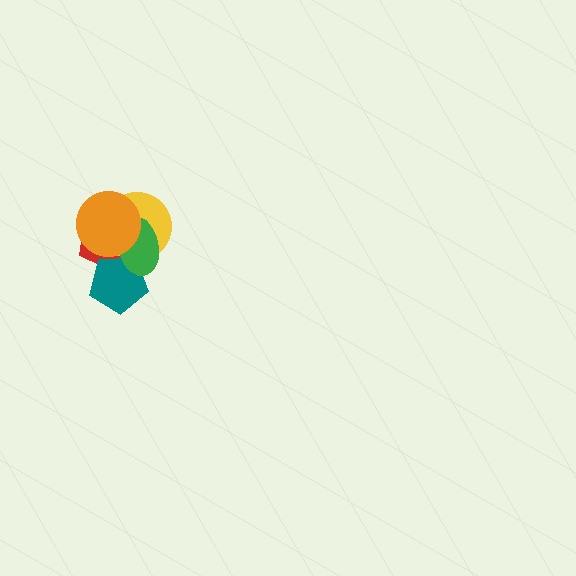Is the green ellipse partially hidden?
Yes, it is partially covered by another shape.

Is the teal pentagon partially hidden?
Yes, it is partially covered by another shape.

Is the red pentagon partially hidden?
Yes, it is partially covered by another shape.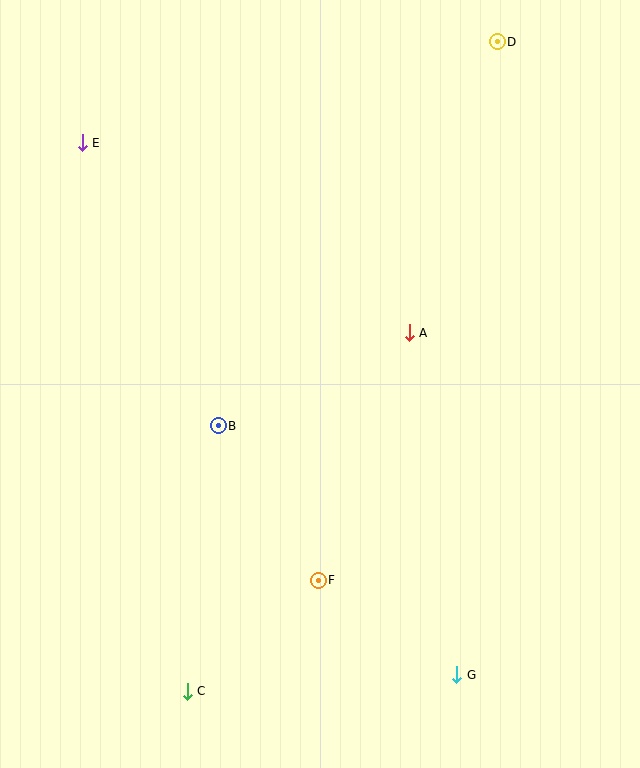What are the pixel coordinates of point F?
Point F is at (318, 580).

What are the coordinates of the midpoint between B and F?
The midpoint between B and F is at (268, 503).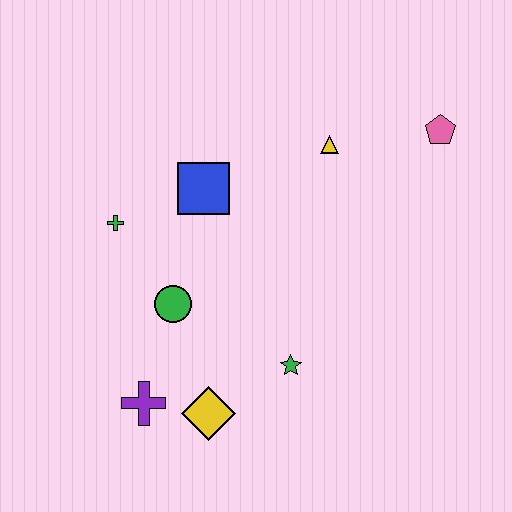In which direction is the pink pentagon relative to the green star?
The pink pentagon is above the green star.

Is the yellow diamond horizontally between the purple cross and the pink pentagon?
Yes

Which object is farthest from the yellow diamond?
The pink pentagon is farthest from the yellow diamond.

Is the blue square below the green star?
No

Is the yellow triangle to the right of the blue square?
Yes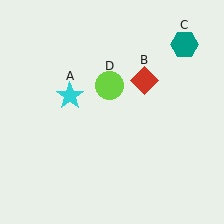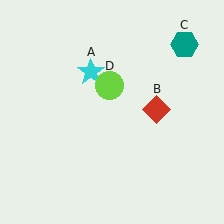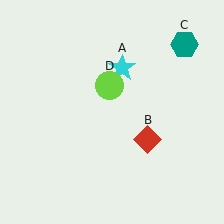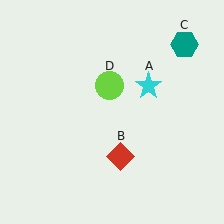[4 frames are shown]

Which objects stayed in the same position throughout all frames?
Teal hexagon (object C) and lime circle (object D) remained stationary.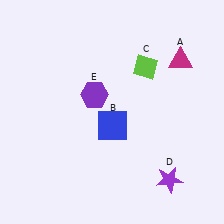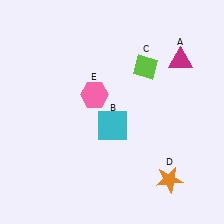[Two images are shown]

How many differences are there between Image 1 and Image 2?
There are 3 differences between the two images.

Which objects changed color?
B changed from blue to cyan. D changed from purple to orange. E changed from purple to pink.